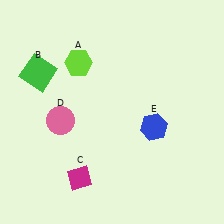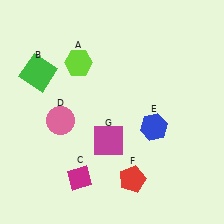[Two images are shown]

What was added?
A red pentagon (F), a magenta square (G) were added in Image 2.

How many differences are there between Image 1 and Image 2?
There are 2 differences between the two images.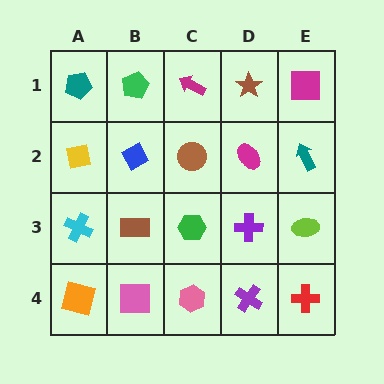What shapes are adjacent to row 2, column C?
A magenta arrow (row 1, column C), a green hexagon (row 3, column C), a blue diamond (row 2, column B), a magenta ellipse (row 2, column D).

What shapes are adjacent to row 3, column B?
A blue diamond (row 2, column B), a pink square (row 4, column B), a cyan cross (row 3, column A), a green hexagon (row 3, column C).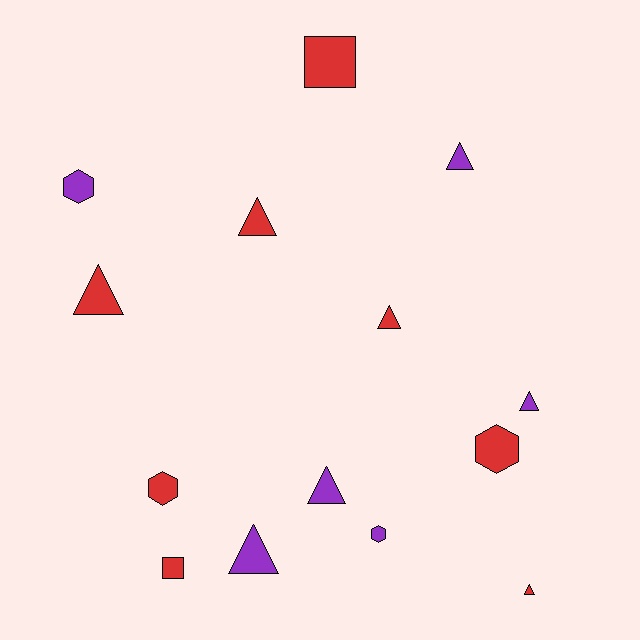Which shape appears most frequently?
Triangle, with 8 objects.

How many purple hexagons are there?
There are 2 purple hexagons.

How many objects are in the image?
There are 14 objects.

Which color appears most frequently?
Red, with 8 objects.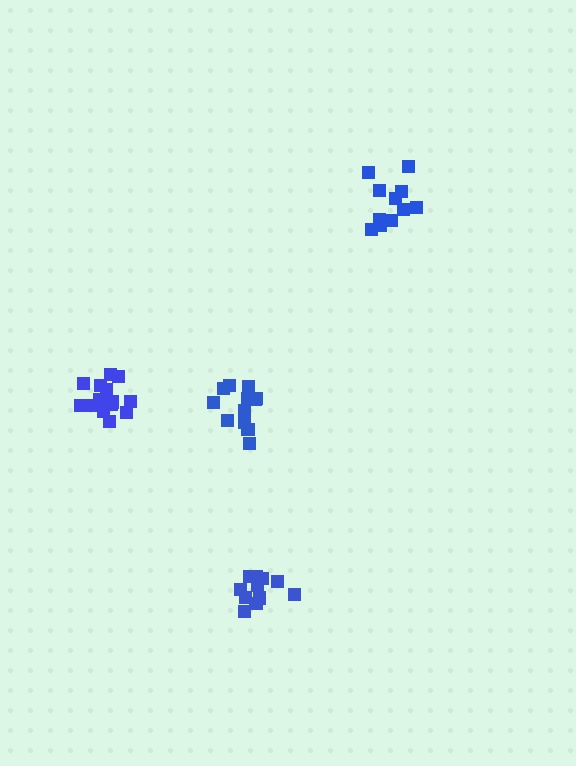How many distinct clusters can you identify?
There are 4 distinct clusters.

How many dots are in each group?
Group 1: 11 dots, Group 2: 11 dots, Group 3: 14 dots, Group 4: 13 dots (49 total).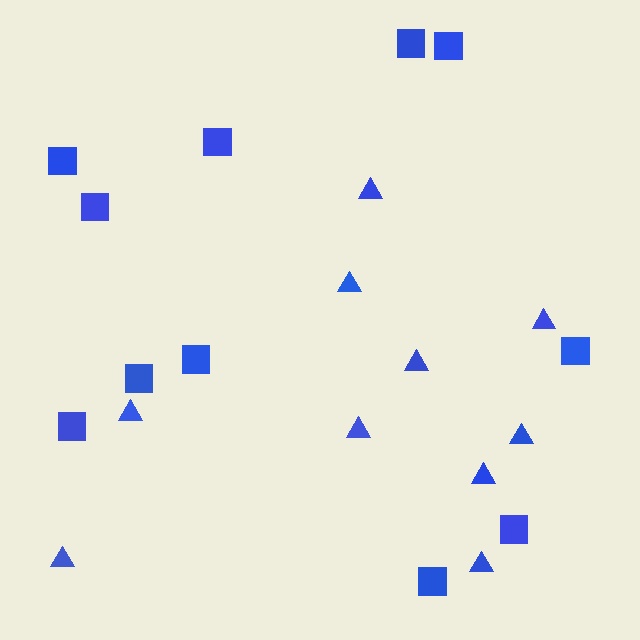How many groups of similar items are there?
There are 2 groups: one group of triangles (10) and one group of squares (11).